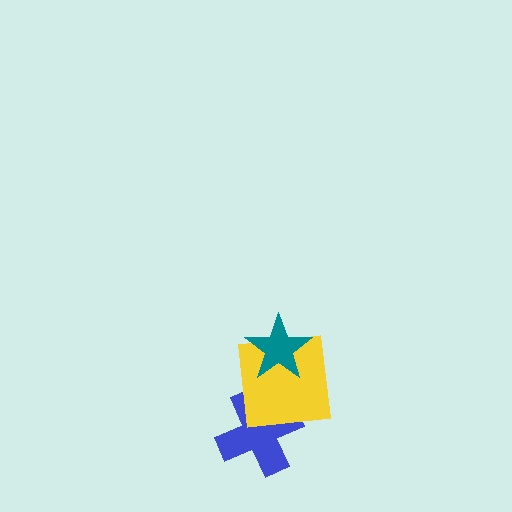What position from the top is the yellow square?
The yellow square is 2nd from the top.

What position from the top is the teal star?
The teal star is 1st from the top.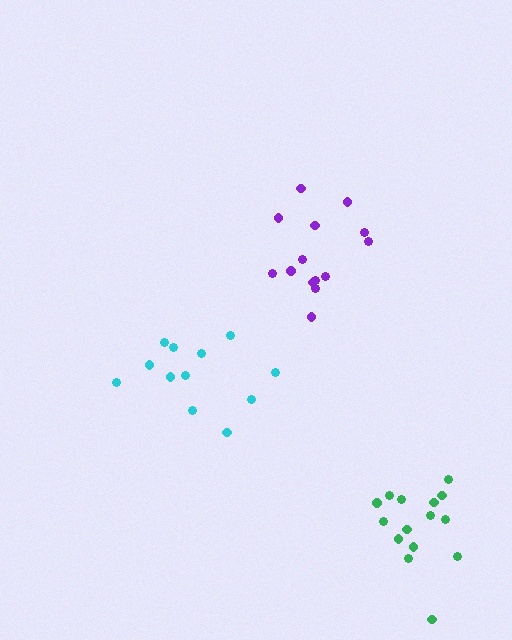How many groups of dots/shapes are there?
There are 3 groups.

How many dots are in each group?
Group 1: 14 dots, Group 2: 12 dots, Group 3: 15 dots (41 total).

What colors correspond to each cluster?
The clusters are colored: purple, cyan, green.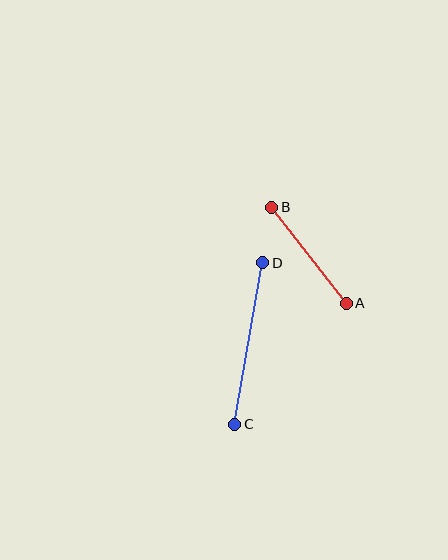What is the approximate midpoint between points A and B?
The midpoint is at approximately (309, 255) pixels.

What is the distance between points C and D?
The distance is approximately 164 pixels.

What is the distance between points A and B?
The distance is approximately 121 pixels.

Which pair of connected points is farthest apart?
Points C and D are farthest apart.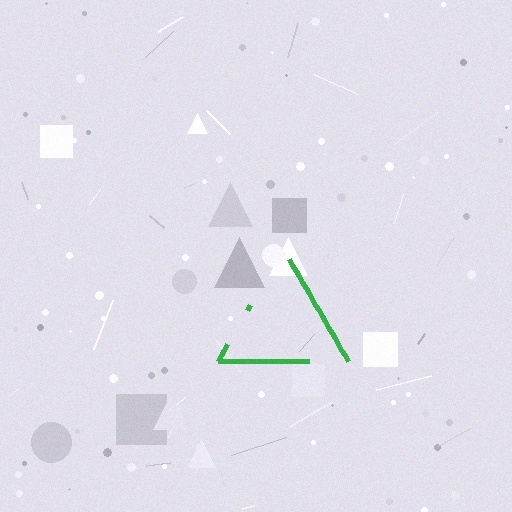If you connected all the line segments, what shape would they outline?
They would outline a triangle.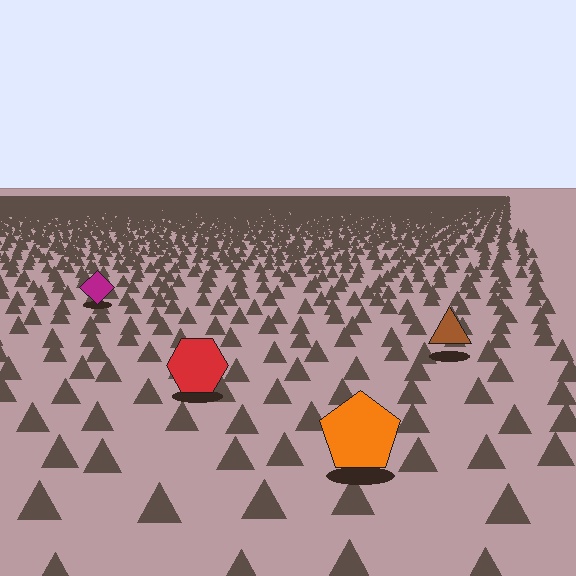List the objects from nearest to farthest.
From nearest to farthest: the orange pentagon, the red hexagon, the brown triangle, the magenta diamond.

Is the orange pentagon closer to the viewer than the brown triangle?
Yes. The orange pentagon is closer — you can tell from the texture gradient: the ground texture is coarser near it.